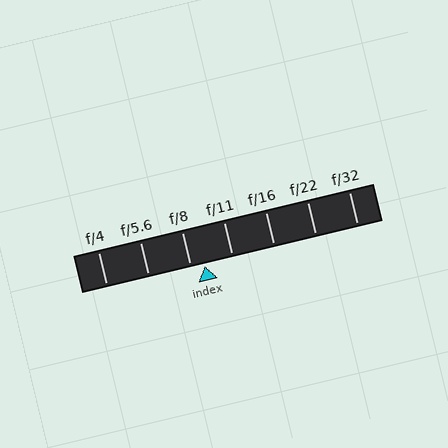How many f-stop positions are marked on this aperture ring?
There are 7 f-stop positions marked.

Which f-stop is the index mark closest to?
The index mark is closest to f/8.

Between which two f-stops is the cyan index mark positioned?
The index mark is between f/8 and f/11.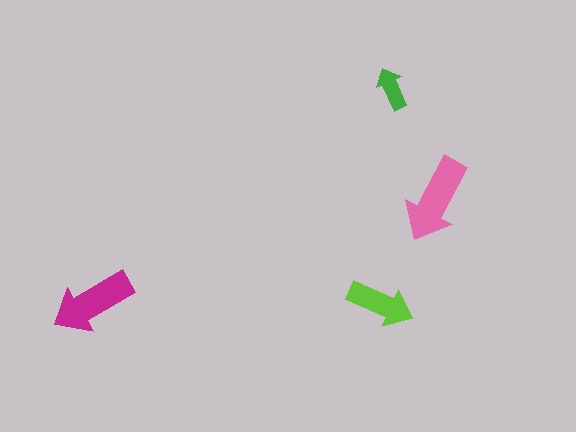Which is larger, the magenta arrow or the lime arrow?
The magenta one.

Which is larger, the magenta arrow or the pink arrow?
The pink one.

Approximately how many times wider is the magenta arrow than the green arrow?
About 2 times wider.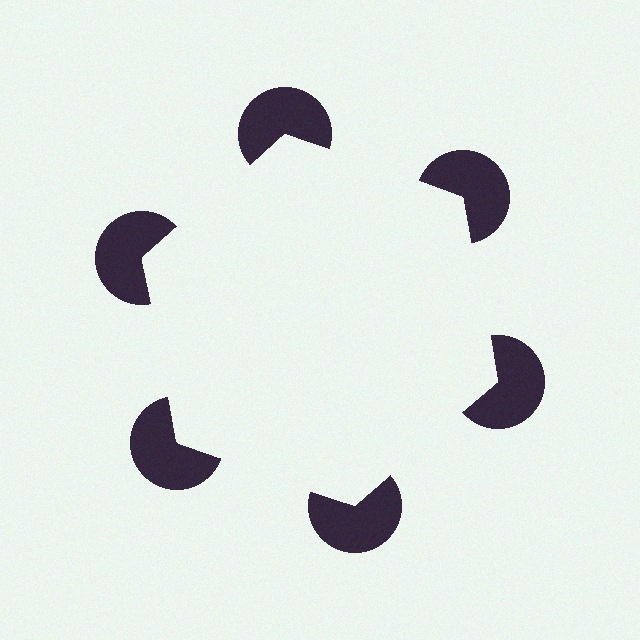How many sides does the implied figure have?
6 sides.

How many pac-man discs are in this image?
There are 6 — one at each vertex of the illusory hexagon.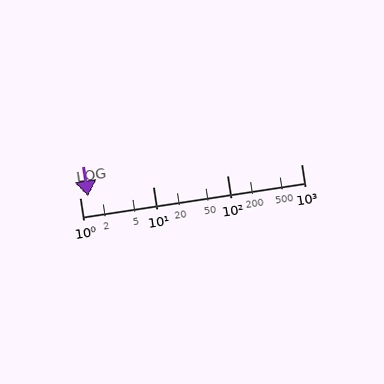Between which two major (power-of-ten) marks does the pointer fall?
The pointer is between 1 and 10.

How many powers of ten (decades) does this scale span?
The scale spans 3 decades, from 1 to 1000.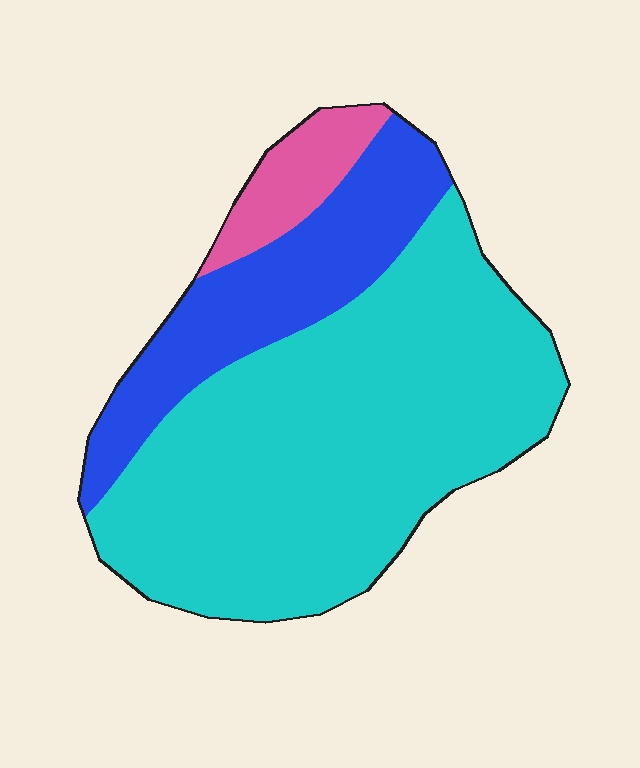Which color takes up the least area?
Pink, at roughly 10%.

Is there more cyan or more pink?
Cyan.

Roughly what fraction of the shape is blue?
Blue covers about 25% of the shape.